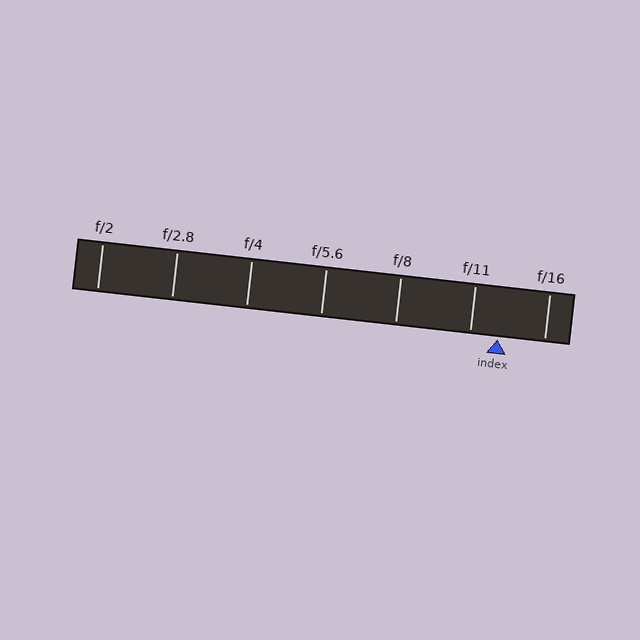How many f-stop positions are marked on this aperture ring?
There are 7 f-stop positions marked.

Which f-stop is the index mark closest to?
The index mark is closest to f/11.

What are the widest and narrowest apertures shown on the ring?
The widest aperture shown is f/2 and the narrowest is f/16.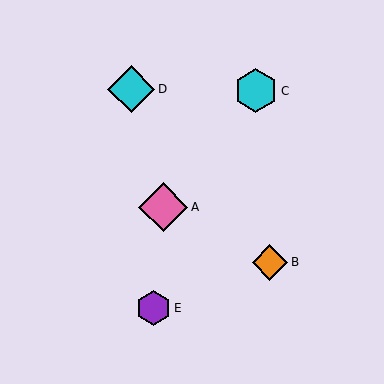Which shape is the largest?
The pink diamond (labeled A) is the largest.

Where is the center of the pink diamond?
The center of the pink diamond is at (163, 207).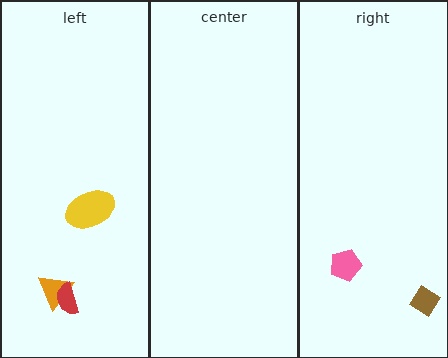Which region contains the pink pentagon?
The right region.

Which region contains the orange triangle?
The left region.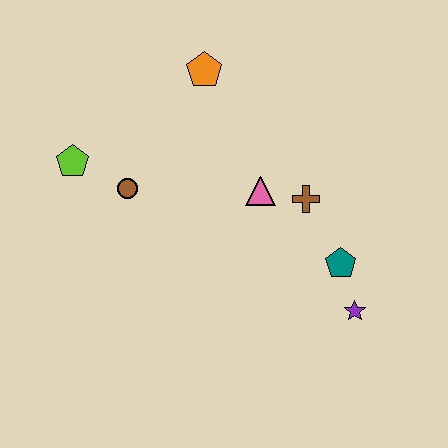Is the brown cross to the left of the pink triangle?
No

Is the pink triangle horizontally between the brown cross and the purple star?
No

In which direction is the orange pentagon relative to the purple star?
The orange pentagon is above the purple star.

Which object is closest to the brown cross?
The pink triangle is closest to the brown cross.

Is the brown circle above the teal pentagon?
Yes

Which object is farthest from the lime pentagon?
The purple star is farthest from the lime pentagon.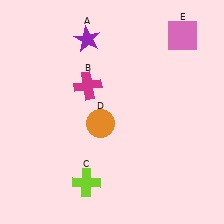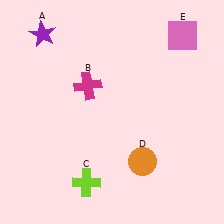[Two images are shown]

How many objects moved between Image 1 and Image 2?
2 objects moved between the two images.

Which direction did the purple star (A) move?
The purple star (A) moved left.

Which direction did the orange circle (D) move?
The orange circle (D) moved right.